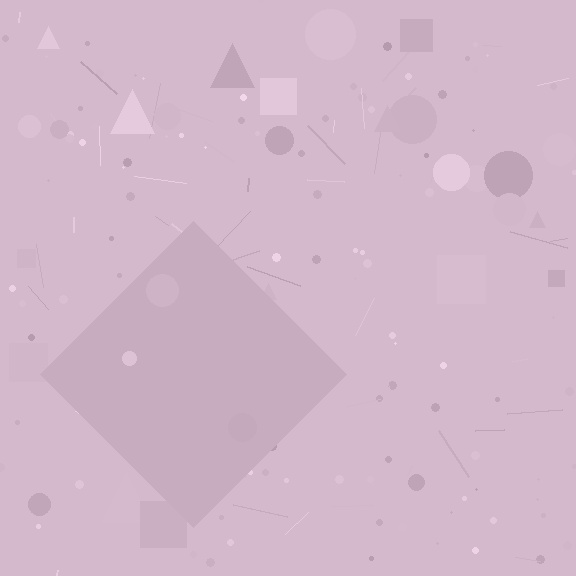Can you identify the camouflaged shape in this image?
The camouflaged shape is a diamond.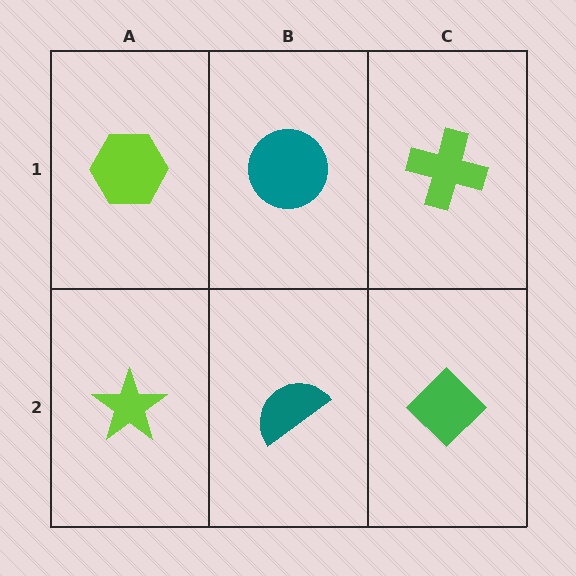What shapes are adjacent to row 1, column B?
A teal semicircle (row 2, column B), a lime hexagon (row 1, column A), a lime cross (row 1, column C).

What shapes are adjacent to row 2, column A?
A lime hexagon (row 1, column A), a teal semicircle (row 2, column B).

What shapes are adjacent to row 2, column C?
A lime cross (row 1, column C), a teal semicircle (row 2, column B).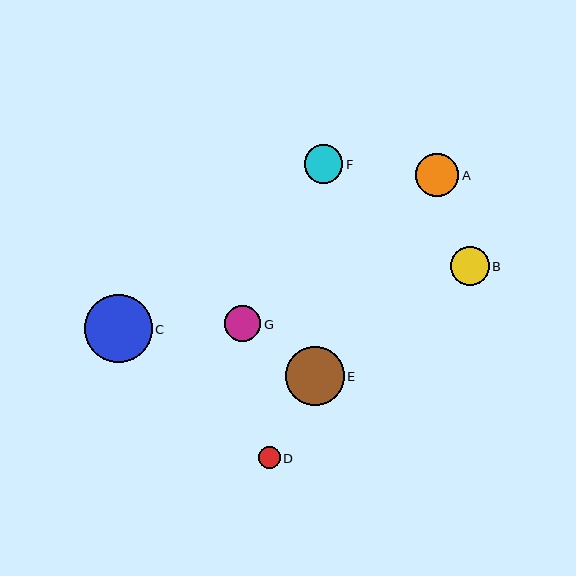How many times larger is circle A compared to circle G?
Circle A is approximately 1.2 times the size of circle G.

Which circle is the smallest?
Circle D is the smallest with a size of approximately 21 pixels.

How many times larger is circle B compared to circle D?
Circle B is approximately 1.8 times the size of circle D.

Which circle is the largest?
Circle C is the largest with a size of approximately 68 pixels.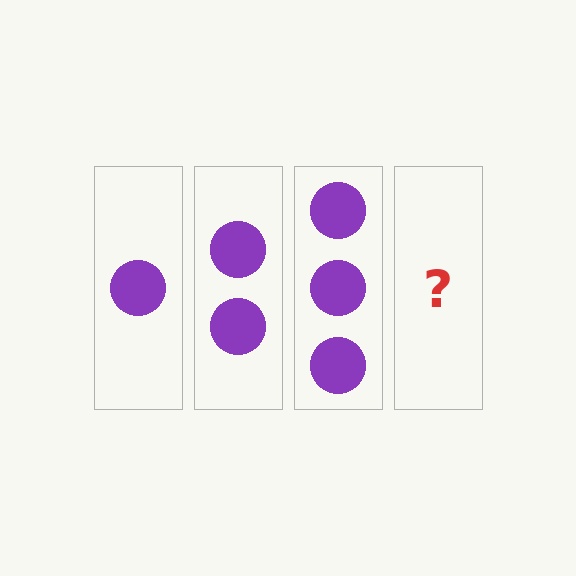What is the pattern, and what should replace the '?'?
The pattern is that each step adds one more circle. The '?' should be 4 circles.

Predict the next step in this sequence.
The next step is 4 circles.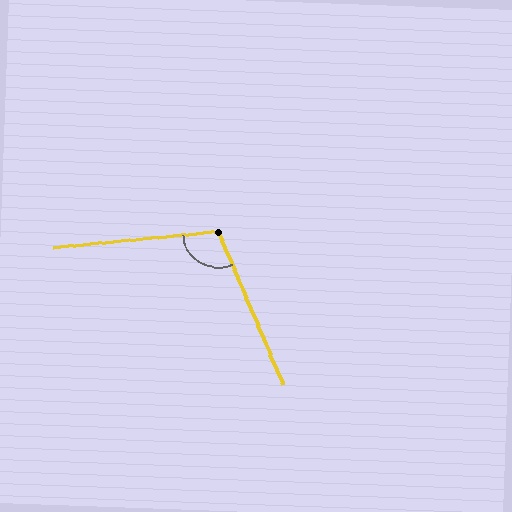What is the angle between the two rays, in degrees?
Approximately 107 degrees.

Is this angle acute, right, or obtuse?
It is obtuse.